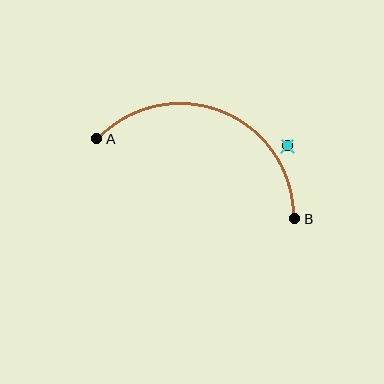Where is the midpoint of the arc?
The arc midpoint is the point on the curve farthest from the straight line joining A and B. It sits above that line.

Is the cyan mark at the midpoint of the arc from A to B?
No — the cyan mark does not lie on the arc at all. It sits slightly outside the curve.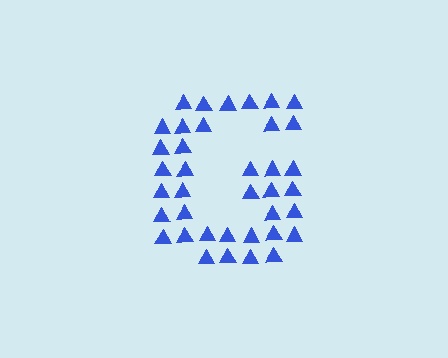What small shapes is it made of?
It is made of small triangles.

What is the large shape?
The large shape is the letter G.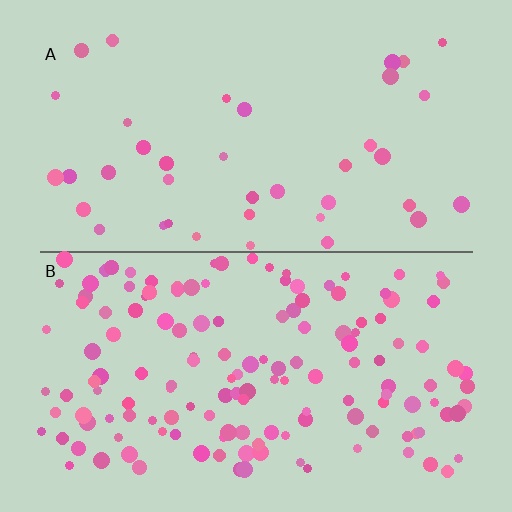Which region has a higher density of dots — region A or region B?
B (the bottom).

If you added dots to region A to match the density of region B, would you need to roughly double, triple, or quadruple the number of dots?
Approximately quadruple.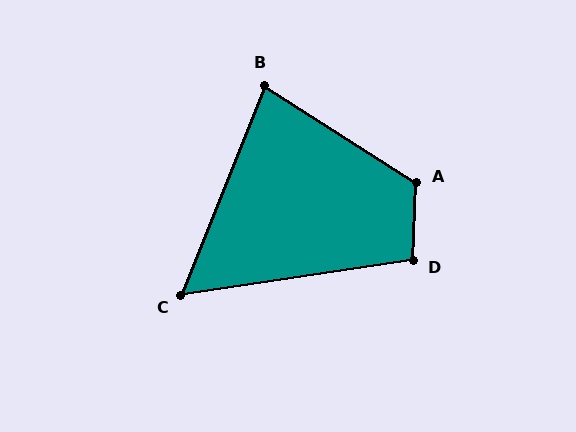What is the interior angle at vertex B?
Approximately 79 degrees (acute).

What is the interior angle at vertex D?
Approximately 101 degrees (obtuse).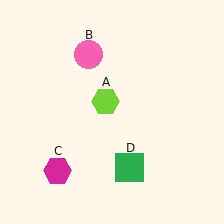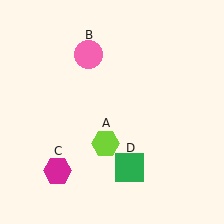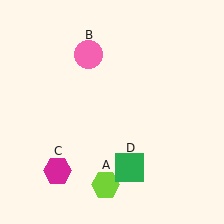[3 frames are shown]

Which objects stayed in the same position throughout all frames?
Pink circle (object B) and magenta hexagon (object C) and green square (object D) remained stationary.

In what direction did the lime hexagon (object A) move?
The lime hexagon (object A) moved down.